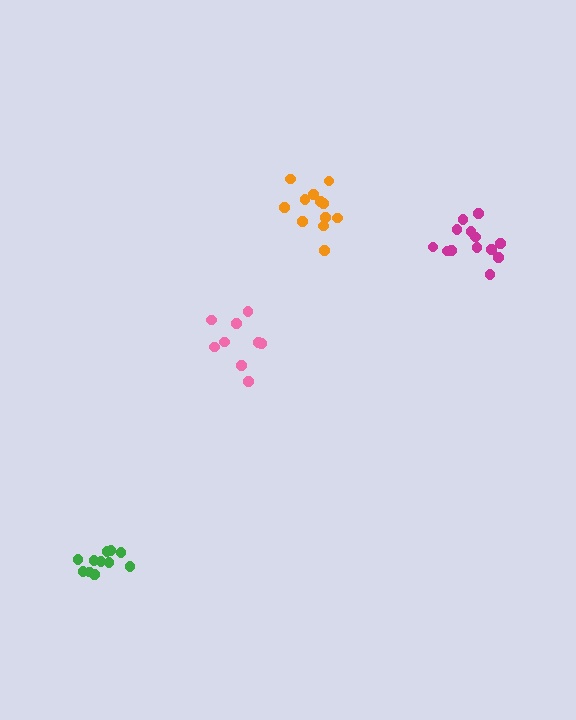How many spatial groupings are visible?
There are 4 spatial groupings.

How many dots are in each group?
Group 1: 9 dots, Group 2: 11 dots, Group 3: 13 dots, Group 4: 13 dots (46 total).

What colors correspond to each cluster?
The clusters are colored: pink, green, orange, magenta.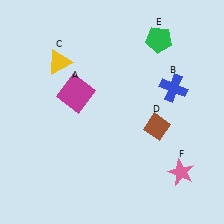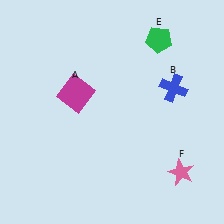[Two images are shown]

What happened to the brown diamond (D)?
The brown diamond (D) was removed in Image 2. It was in the bottom-right area of Image 1.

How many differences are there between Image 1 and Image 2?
There are 2 differences between the two images.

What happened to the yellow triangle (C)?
The yellow triangle (C) was removed in Image 2. It was in the top-left area of Image 1.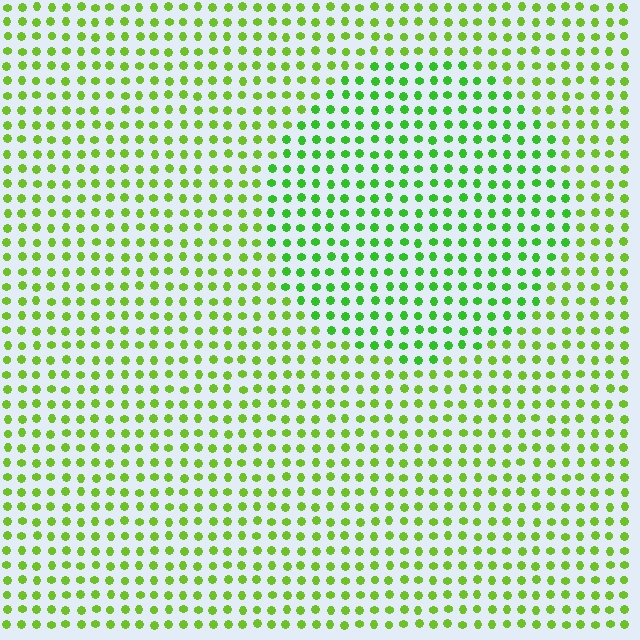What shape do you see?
I see a circle.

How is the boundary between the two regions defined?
The boundary is defined purely by a slight shift in hue (about 24 degrees). Spacing, size, and orientation are identical on both sides.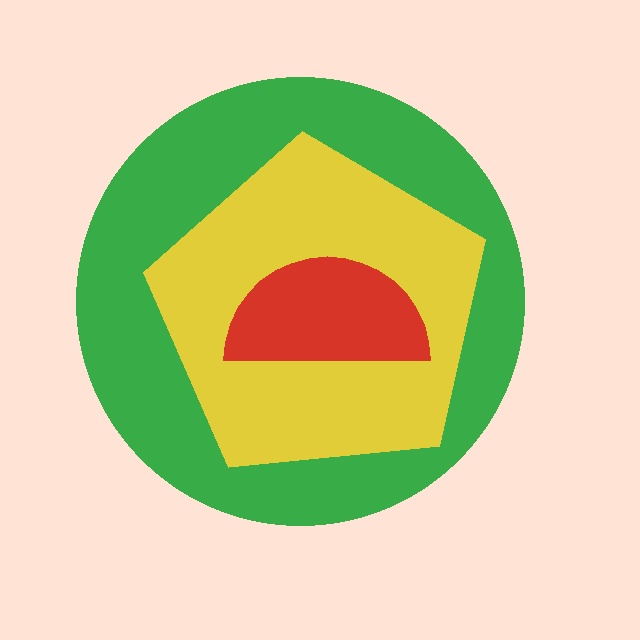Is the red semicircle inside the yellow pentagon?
Yes.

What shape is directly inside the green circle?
The yellow pentagon.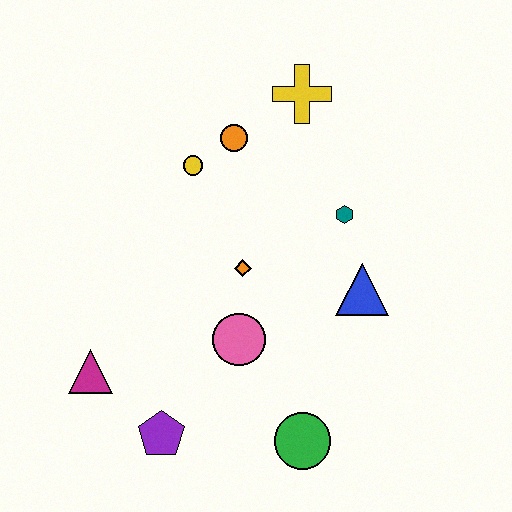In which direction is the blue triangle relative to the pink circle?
The blue triangle is to the right of the pink circle.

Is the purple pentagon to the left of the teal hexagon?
Yes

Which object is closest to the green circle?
The pink circle is closest to the green circle.